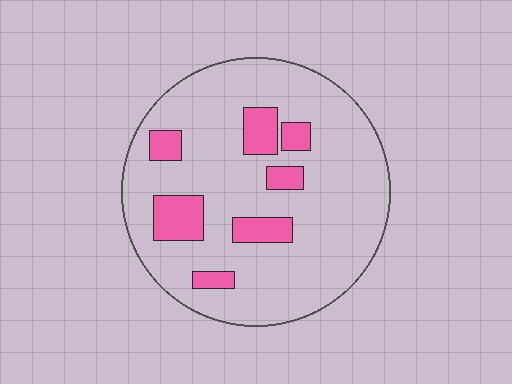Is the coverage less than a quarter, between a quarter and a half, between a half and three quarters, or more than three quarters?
Less than a quarter.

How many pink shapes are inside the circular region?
7.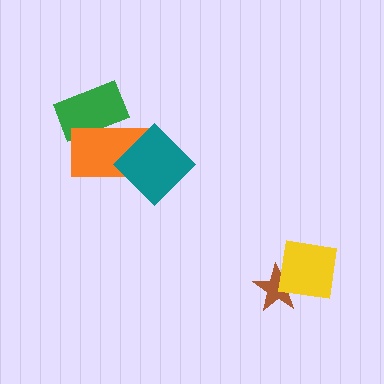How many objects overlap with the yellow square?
1 object overlaps with the yellow square.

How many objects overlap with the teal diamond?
1 object overlaps with the teal diamond.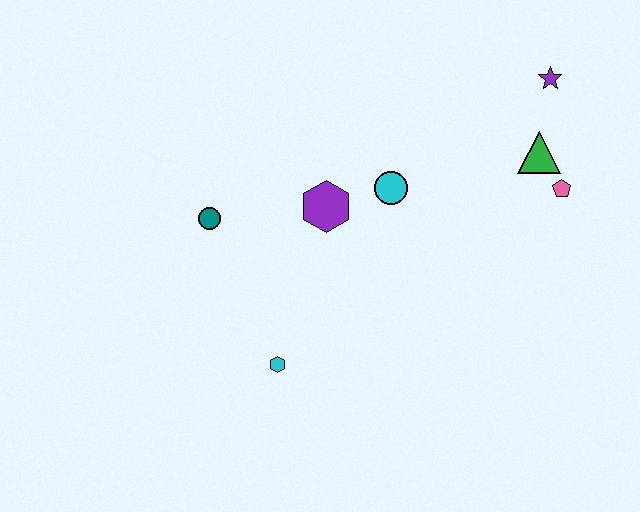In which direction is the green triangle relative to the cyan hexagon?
The green triangle is to the right of the cyan hexagon.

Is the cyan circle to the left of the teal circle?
No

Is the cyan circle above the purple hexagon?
Yes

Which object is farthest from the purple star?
The cyan hexagon is farthest from the purple star.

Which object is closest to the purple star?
The green triangle is closest to the purple star.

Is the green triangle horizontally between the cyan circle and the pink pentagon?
Yes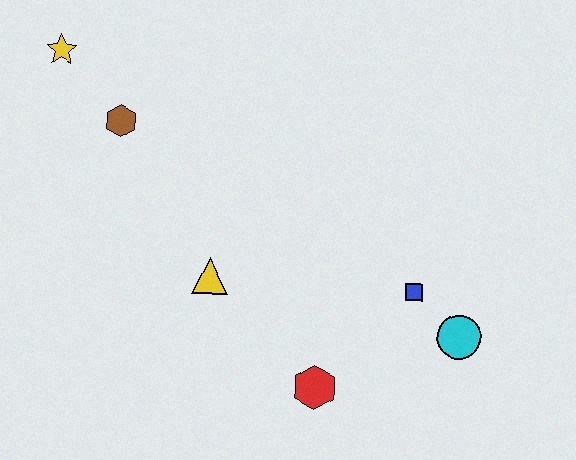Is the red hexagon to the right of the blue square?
No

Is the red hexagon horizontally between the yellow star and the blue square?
Yes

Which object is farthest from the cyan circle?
The yellow star is farthest from the cyan circle.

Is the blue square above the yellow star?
No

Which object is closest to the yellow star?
The brown hexagon is closest to the yellow star.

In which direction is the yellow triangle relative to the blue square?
The yellow triangle is to the left of the blue square.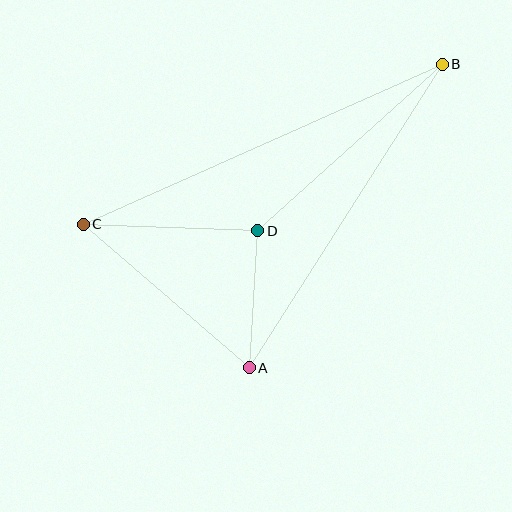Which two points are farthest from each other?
Points B and C are farthest from each other.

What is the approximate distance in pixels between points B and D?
The distance between B and D is approximately 249 pixels.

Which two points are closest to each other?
Points A and D are closest to each other.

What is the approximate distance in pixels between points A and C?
The distance between A and C is approximately 219 pixels.